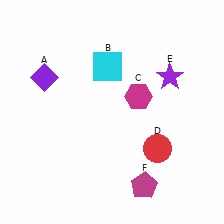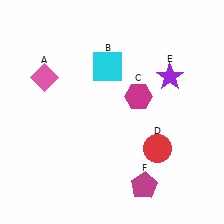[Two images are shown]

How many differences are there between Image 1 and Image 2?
There is 1 difference between the two images.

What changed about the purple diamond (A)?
In Image 1, A is purple. In Image 2, it changed to pink.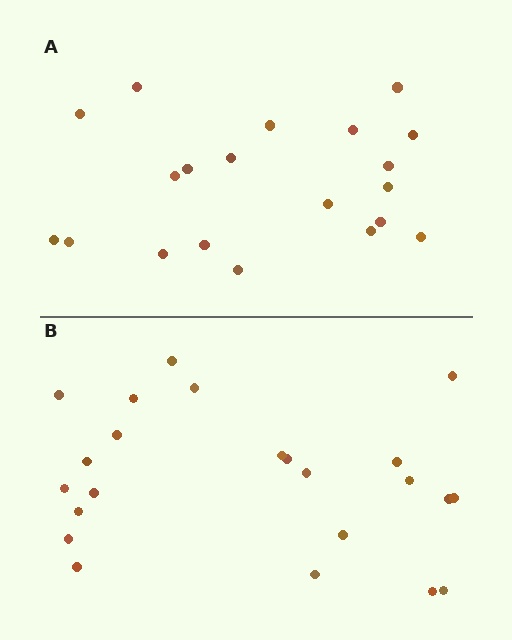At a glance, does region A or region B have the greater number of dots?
Region B (the bottom region) has more dots.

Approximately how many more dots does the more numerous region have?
Region B has just a few more — roughly 2 or 3 more dots than region A.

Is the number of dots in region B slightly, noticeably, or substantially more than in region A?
Region B has only slightly more — the two regions are fairly close. The ratio is roughly 1.1 to 1.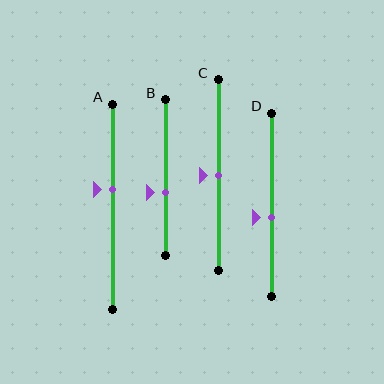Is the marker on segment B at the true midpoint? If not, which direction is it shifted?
No, the marker on segment B is shifted downward by about 10% of the segment length.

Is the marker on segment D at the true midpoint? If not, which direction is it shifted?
No, the marker on segment D is shifted downward by about 7% of the segment length.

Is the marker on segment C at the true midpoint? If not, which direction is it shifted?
Yes, the marker on segment C is at the true midpoint.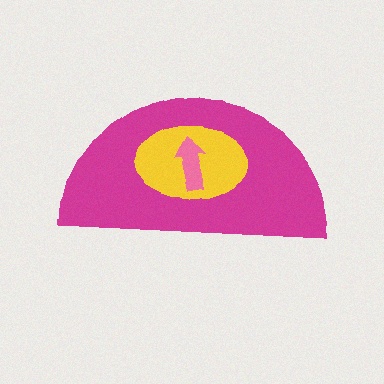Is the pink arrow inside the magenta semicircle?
Yes.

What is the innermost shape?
The pink arrow.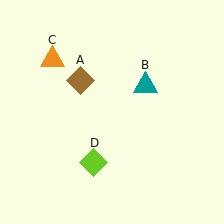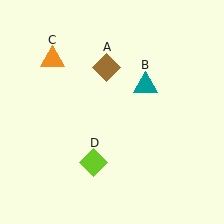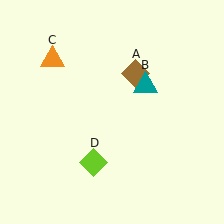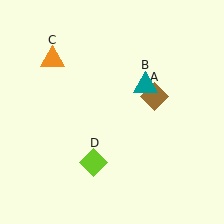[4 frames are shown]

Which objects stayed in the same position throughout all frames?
Teal triangle (object B) and orange triangle (object C) and lime diamond (object D) remained stationary.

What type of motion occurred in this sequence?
The brown diamond (object A) rotated clockwise around the center of the scene.